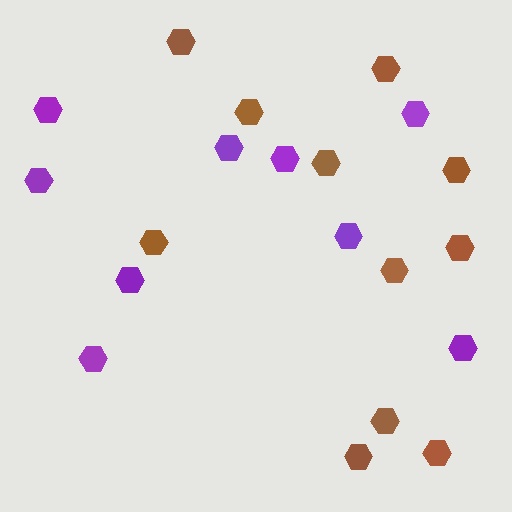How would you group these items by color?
There are 2 groups: one group of purple hexagons (9) and one group of brown hexagons (11).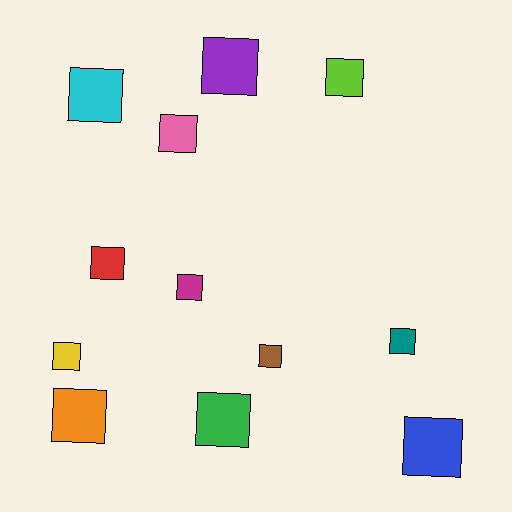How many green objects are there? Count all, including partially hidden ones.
There is 1 green object.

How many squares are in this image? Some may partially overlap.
There are 12 squares.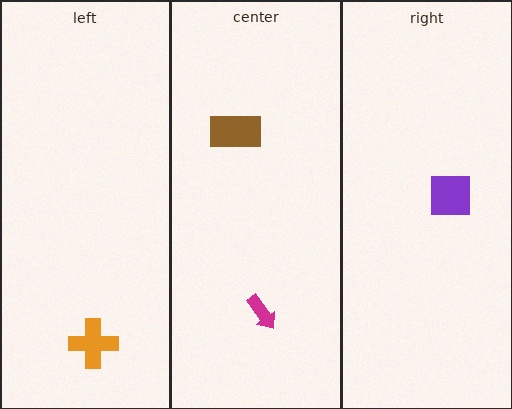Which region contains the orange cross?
The left region.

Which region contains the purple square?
The right region.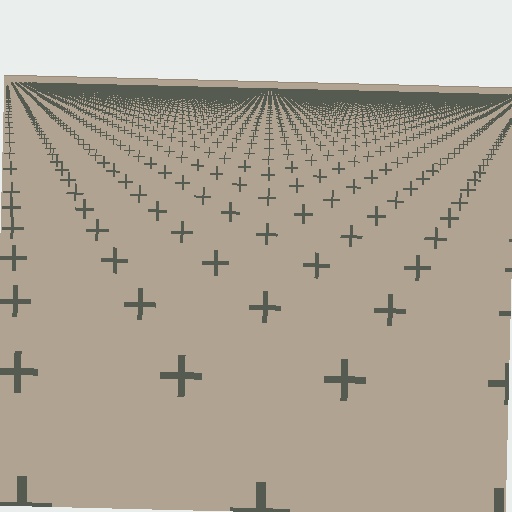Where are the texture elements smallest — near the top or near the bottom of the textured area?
Near the top.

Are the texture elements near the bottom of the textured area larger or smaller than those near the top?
Larger. Near the bottom, elements are closer to the viewer and appear at a bigger on-screen size.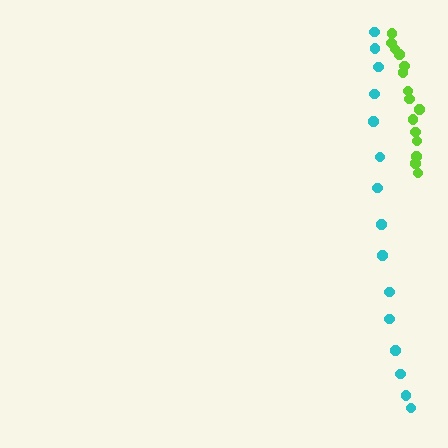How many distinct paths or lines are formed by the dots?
There are 2 distinct paths.